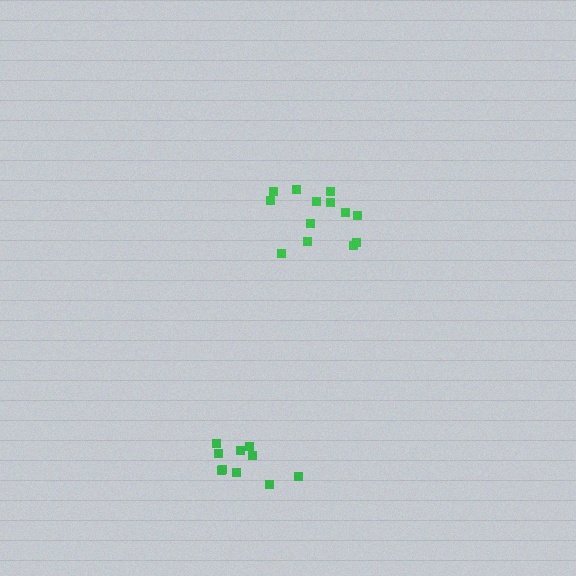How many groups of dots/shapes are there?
There are 2 groups.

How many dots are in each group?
Group 1: 10 dots, Group 2: 13 dots (23 total).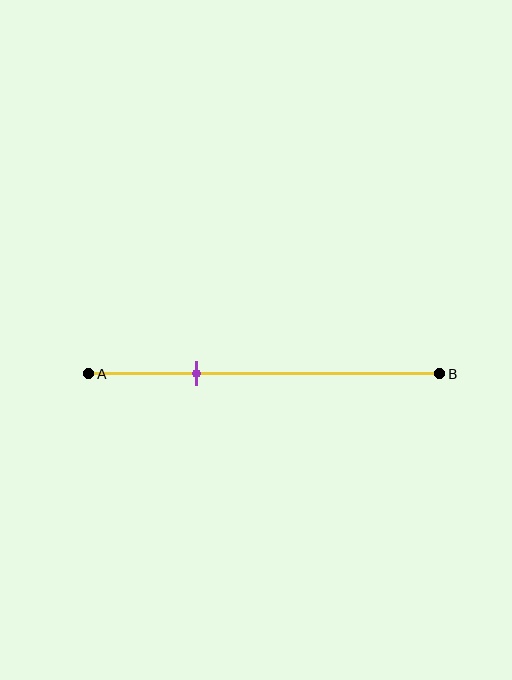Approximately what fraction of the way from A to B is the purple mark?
The purple mark is approximately 30% of the way from A to B.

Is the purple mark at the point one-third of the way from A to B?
Yes, the mark is approximately at the one-third point.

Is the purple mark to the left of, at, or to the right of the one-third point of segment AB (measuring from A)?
The purple mark is approximately at the one-third point of segment AB.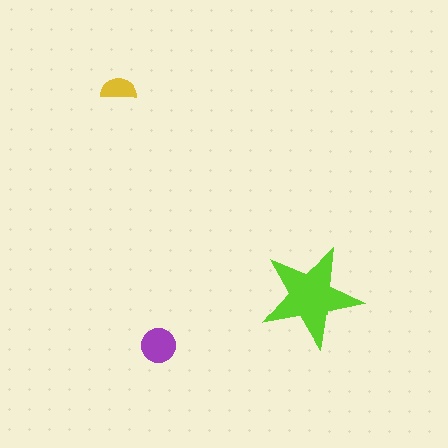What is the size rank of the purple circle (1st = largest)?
2nd.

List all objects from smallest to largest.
The yellow semicircle, the purple circle, the lime star.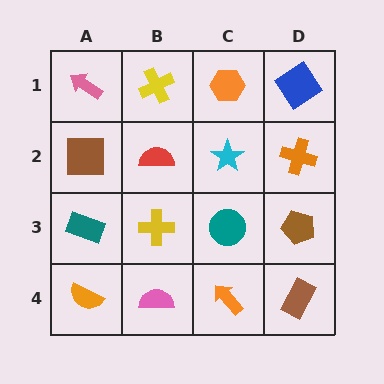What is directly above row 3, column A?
A brown square.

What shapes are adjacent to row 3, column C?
A cyan star (row 2, column C), an orange arrow (row 4, column C), a yellow cross (row 3, column B), a brown pentagon (row 3, column D).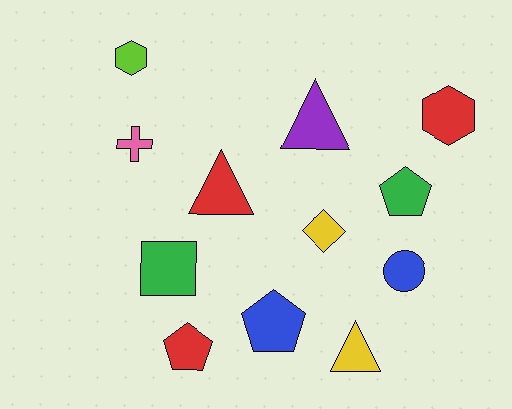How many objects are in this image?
There are 12 objects.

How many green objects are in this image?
There are 2 green objects.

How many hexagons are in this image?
There are 2 hexagons.